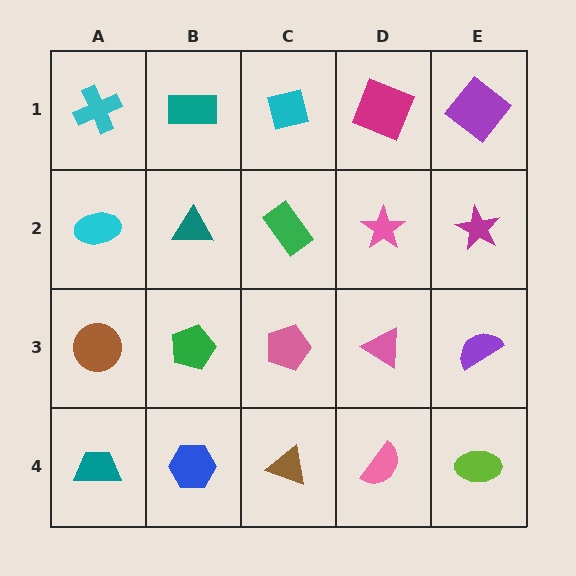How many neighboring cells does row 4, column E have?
2.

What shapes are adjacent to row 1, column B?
A teal triangle (row 2, column B), a cyan cross (row 1, column A), a cyan square (row 1, column C).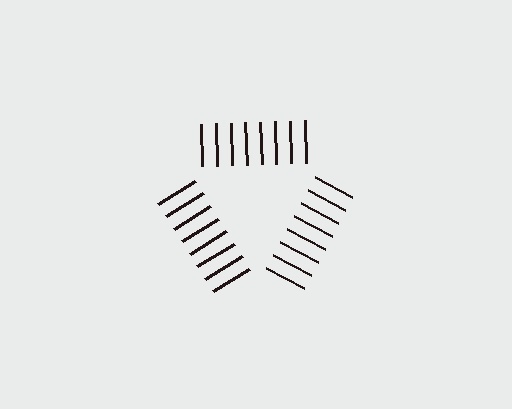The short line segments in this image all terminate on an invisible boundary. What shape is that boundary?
An illusory triangle — the line segments terminate on its edges but no continuous stroke is drawn.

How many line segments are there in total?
24 — 8 along each of the 3 edges.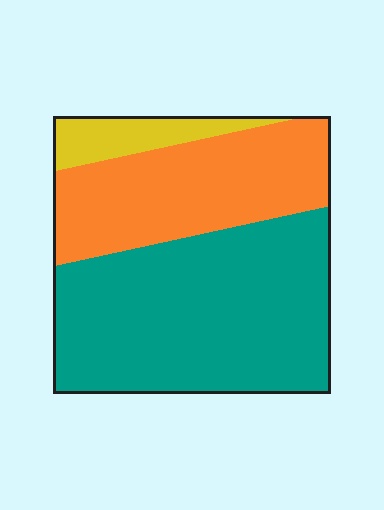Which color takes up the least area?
Yellow, at roughly 10%.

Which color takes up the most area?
Teal, at roughly 55%.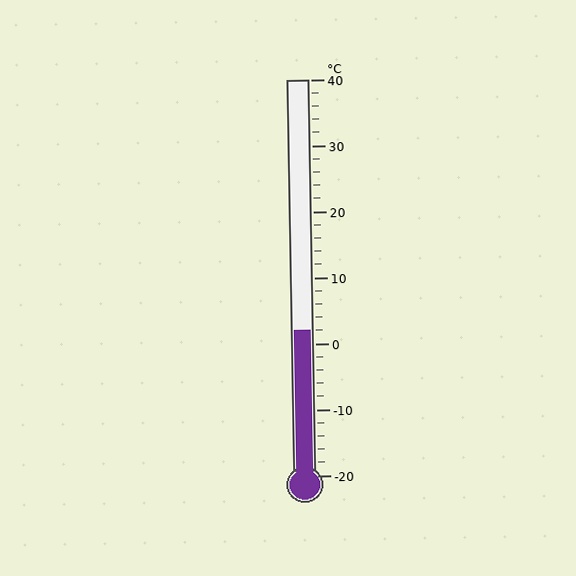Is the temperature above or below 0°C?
The temperature is above 0°C.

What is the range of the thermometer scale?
The thermometer scale ranges from -20°C to 40°C.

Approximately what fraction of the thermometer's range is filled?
The thermometer is filled to approximately 35% of its range.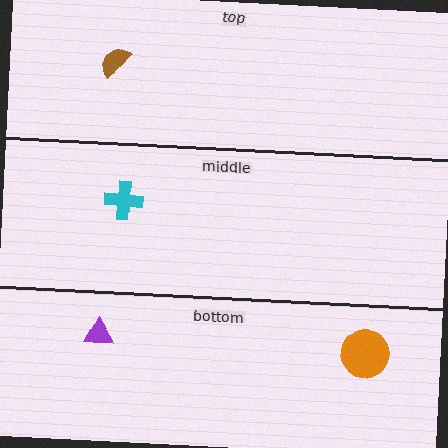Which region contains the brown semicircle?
The top region.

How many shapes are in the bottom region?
2.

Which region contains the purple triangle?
The bottom region.